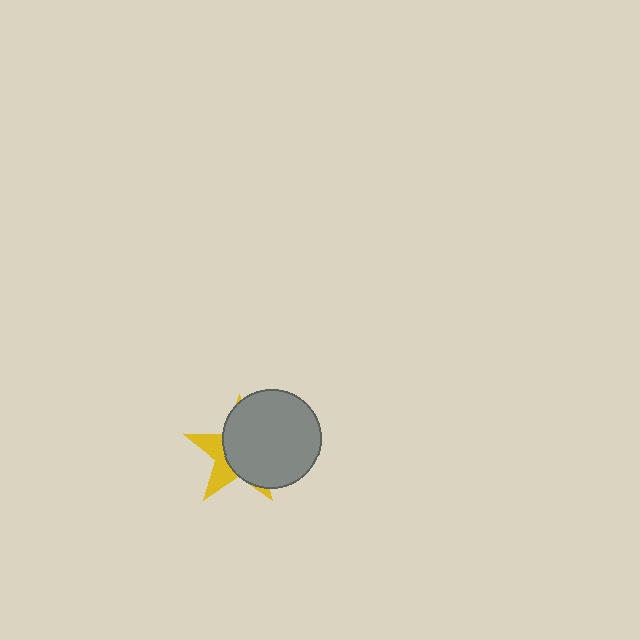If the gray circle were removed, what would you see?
You would see the complete yellow star.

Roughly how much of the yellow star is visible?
A small part of it is visible (roughly 34%).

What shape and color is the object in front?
The object in front is a gray circle.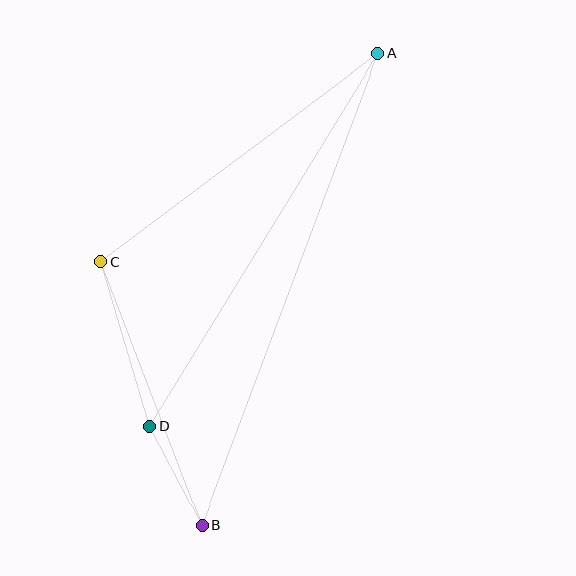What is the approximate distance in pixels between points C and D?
The distance between C and D is approximately 172 pixels.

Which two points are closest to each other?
Points B and D are closest to each other.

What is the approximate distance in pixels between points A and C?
The distance between A and C is approximately 348 pixels.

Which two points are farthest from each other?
Points A and B are farthest from each other.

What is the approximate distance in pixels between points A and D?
The distance between A and D is approximately 438 pixels.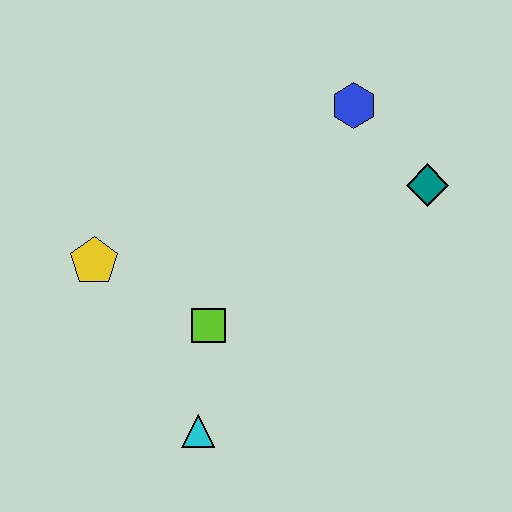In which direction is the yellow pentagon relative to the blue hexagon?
The yellow pentagon is to the left of the blue hexagon.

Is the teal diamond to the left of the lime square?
No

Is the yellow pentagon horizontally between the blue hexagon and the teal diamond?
No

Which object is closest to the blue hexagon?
The teal diamond is closest to the blue hexagon.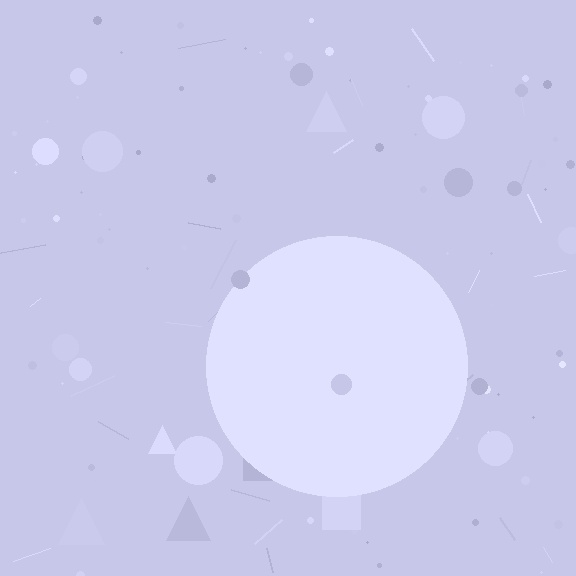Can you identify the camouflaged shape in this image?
The camouflaged shape is a circle.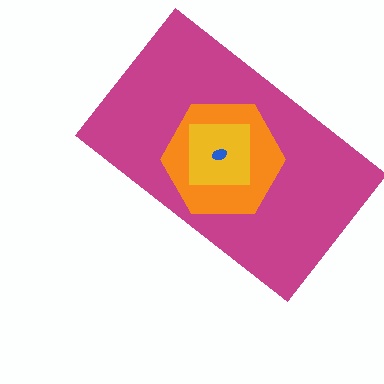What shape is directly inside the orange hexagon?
The yellow square.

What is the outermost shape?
The magenta rectangle.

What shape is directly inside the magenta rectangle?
The orange hexagon.